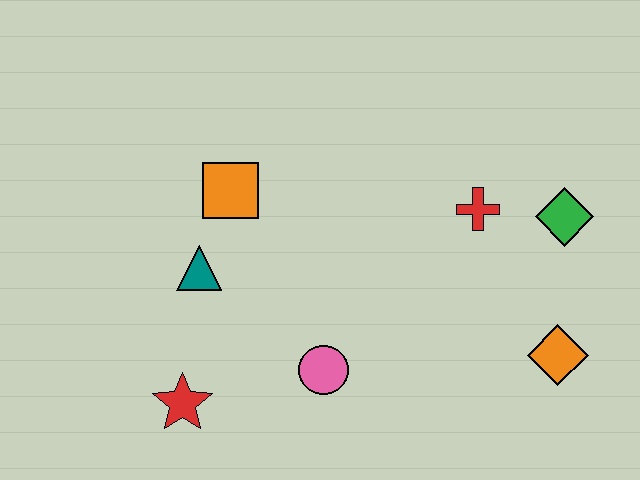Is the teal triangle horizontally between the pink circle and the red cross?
No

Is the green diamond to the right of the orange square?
Yes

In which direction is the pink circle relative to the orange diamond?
The pink circle is to the left of the orange diamond.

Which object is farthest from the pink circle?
The green diamond is farthest from the pink circle.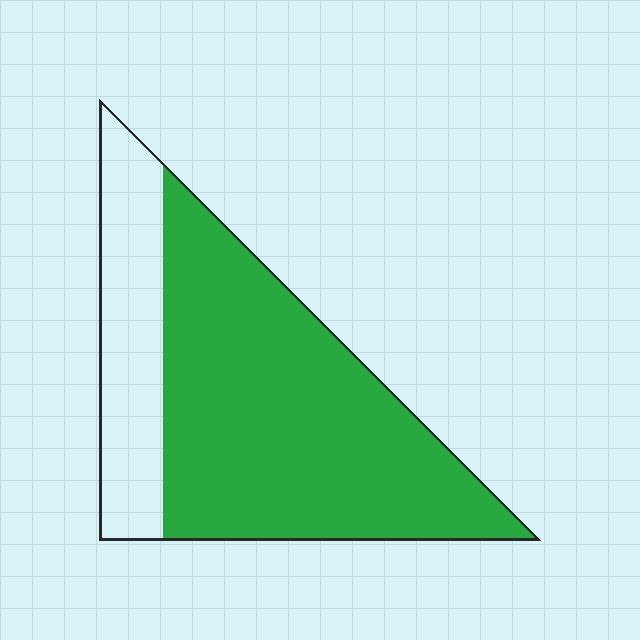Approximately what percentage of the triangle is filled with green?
Approximately 75%.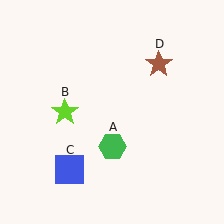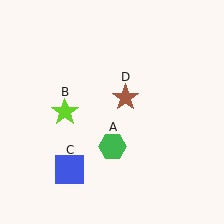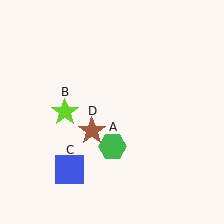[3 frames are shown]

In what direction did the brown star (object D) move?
The brown star (object D) moved down and to the left.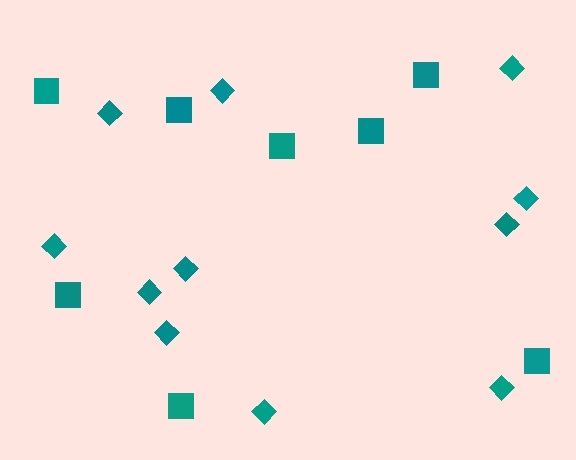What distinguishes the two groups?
There are 2 groups: one group of diamonds (11) and one group of squares (8).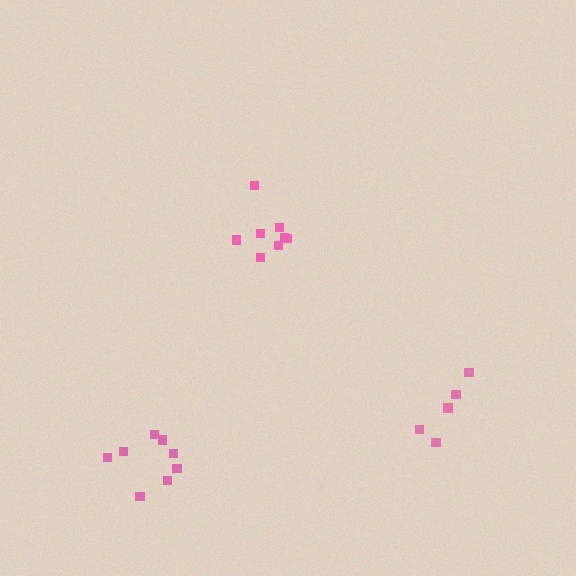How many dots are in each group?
Group 1: 8 dots, Group 2: 8 dots, Group 3: 5 dots (21 total).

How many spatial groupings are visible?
There are 3 spatial groupings.